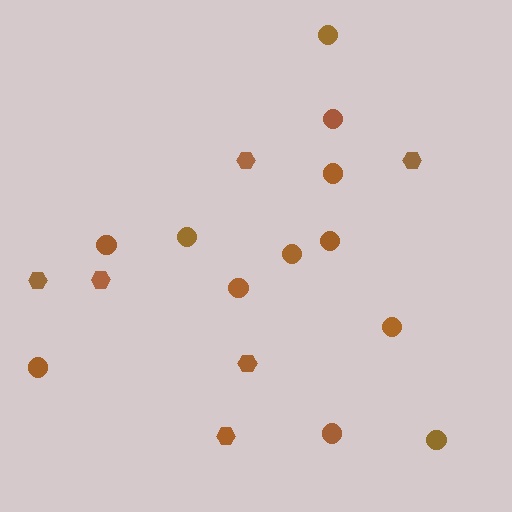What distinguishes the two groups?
There are 2 groups: one group of circles (12) and one group of hexagons (6).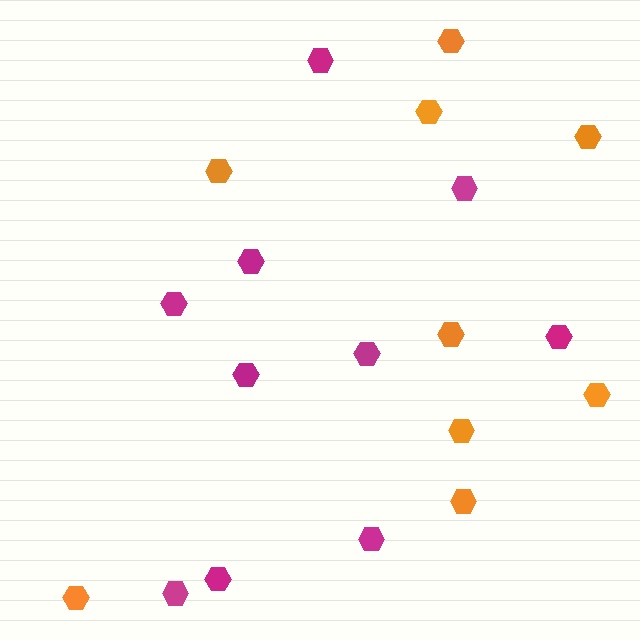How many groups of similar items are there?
There are 2 groups: one group of magenta hexagons (10) and one group of orange hexagons (9).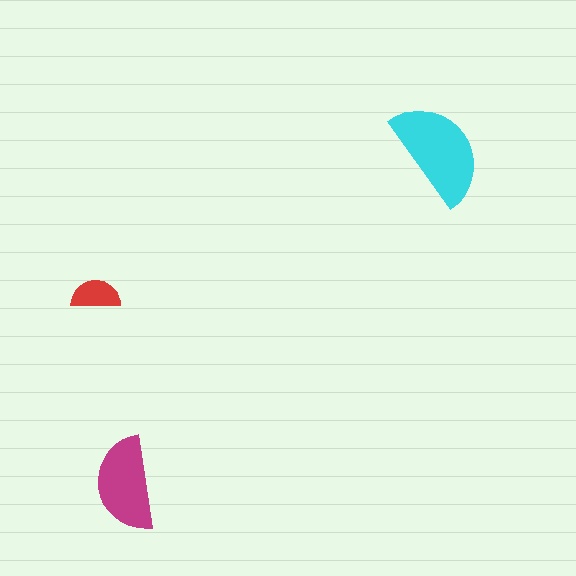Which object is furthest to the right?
The cyan semicircle is rightmost.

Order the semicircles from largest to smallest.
the cyan one, the magenta one, the red one.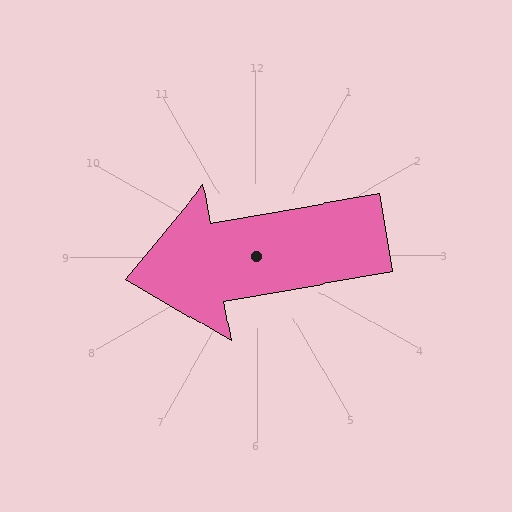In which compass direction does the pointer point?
West.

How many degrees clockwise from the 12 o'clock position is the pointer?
Approximately 260 degrees.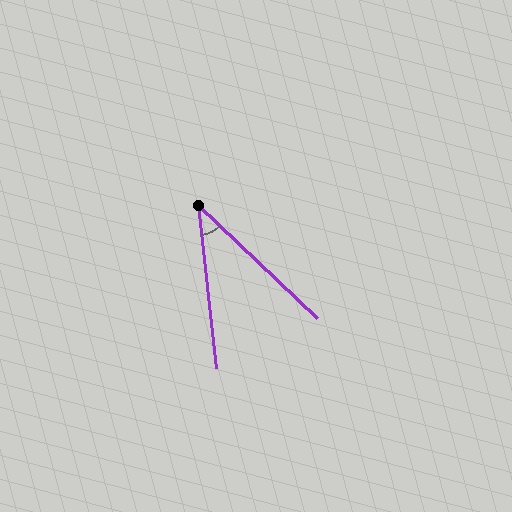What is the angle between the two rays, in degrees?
Approximately 40 degrees.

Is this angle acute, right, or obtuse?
It is acute.